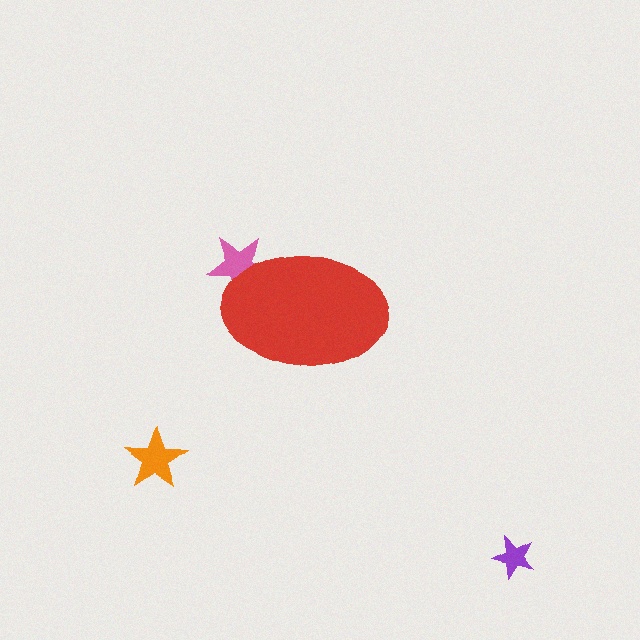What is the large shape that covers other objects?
A red ellipse.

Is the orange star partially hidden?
No, the orange star is fully visible.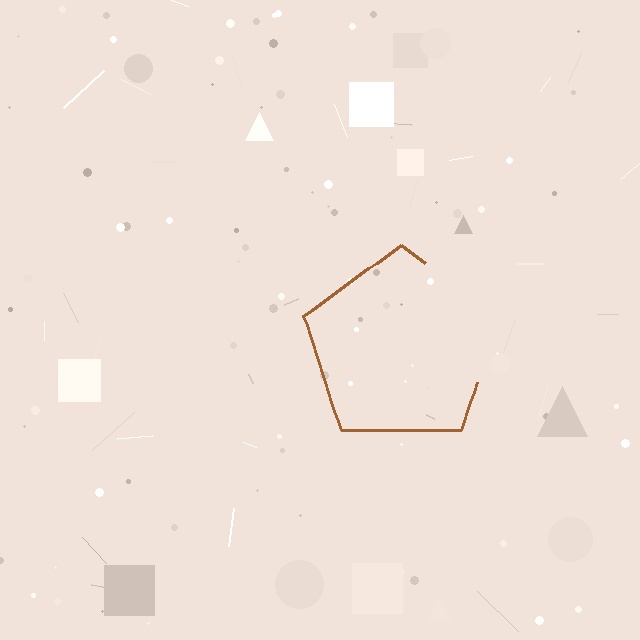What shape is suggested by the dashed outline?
The dashed outline suggests a pentagon.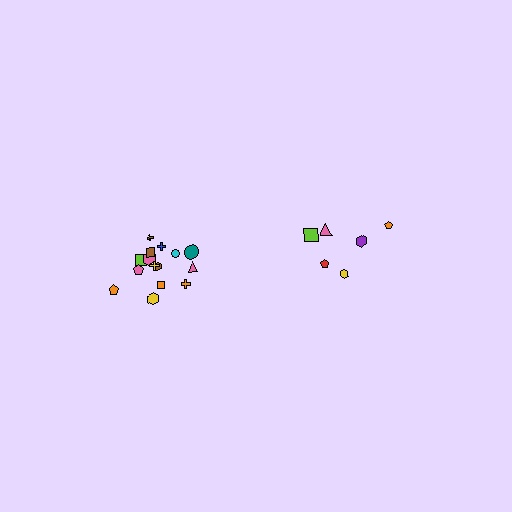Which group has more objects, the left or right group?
The left group.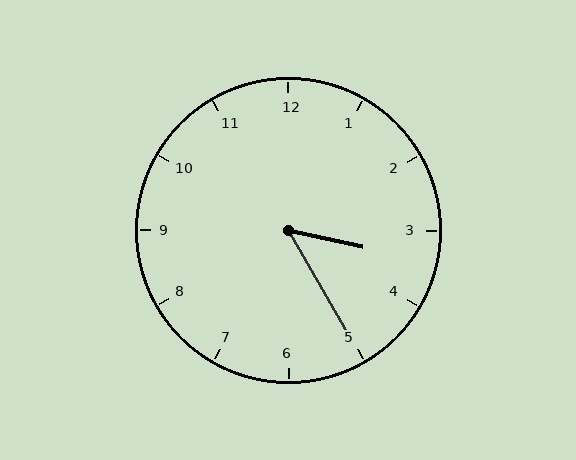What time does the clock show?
3:25.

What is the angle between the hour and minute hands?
Approximately 48 degrees.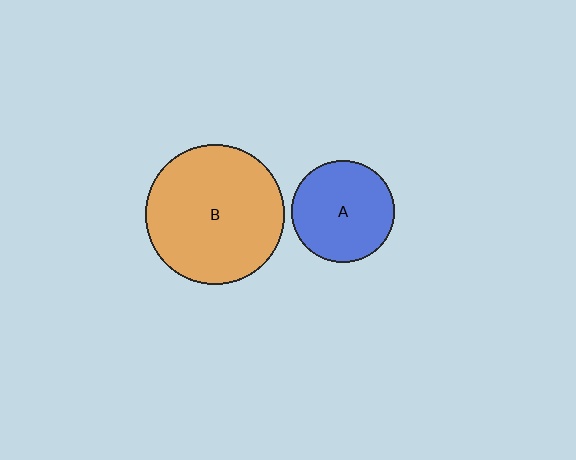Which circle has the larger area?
Circle B (orange).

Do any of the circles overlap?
No, none of the circles overlap.